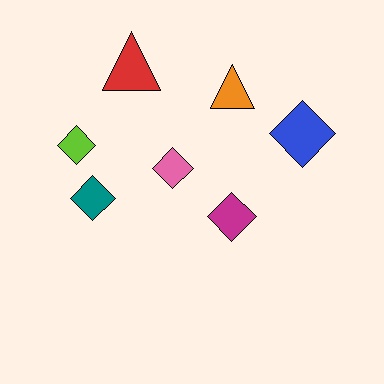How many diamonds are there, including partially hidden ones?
There are 5 diamonds.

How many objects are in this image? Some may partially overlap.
There are 7 objects.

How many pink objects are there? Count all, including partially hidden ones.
There is 1 pink object.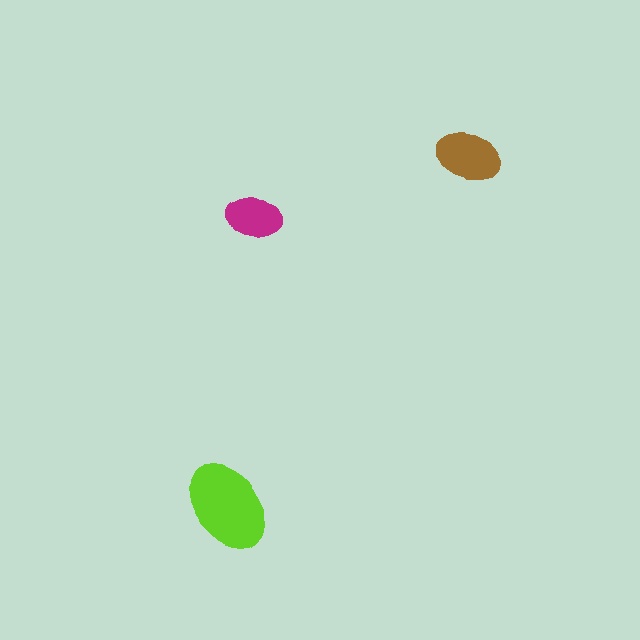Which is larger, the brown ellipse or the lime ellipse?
The lime one.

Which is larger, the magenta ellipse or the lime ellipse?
The lime one.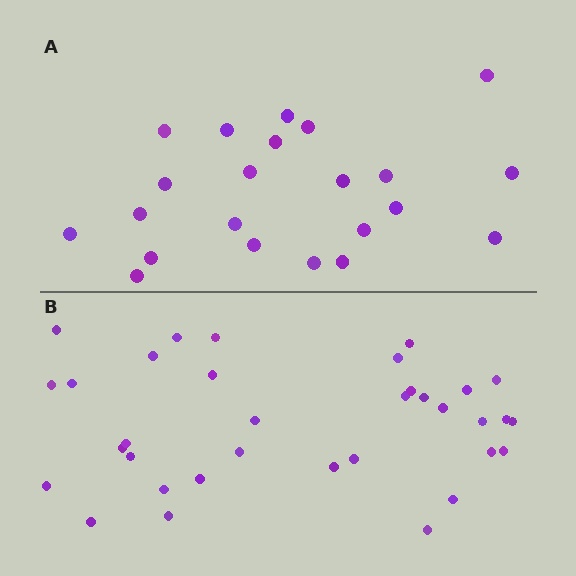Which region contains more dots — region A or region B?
Region B (the bottom region) has more dots.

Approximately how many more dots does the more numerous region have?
Region B has roughly 12 or so more dots than region A.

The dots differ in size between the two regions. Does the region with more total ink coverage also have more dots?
No. Region A has more total ink coverage because its dots are larger, but region B actually contains more individual dots. Total area can be misleading — the number of items is what matters here.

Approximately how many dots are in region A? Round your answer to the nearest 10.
About 20 dots. (The exact count is 22, which rounds to 20.)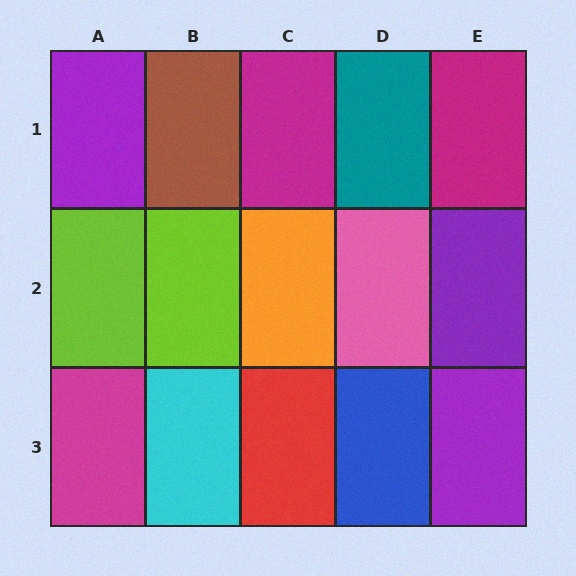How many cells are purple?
3 cells are purple.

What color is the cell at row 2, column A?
Lime.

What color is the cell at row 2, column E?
Purple.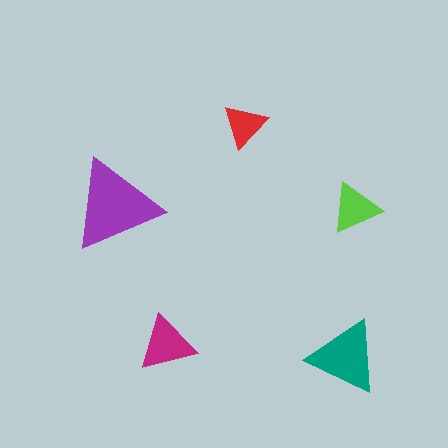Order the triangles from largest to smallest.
the purple one, the teal one, the magenta one, the lime one, the red one.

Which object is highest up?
The red triangle is topmost.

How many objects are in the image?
There are 5 objects in the image.